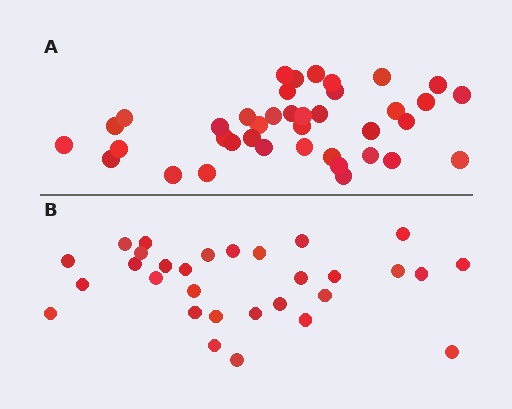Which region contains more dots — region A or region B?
Region A (the top region) has more dots.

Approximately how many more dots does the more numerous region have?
Region A has roughly 8 or so more dots than region B.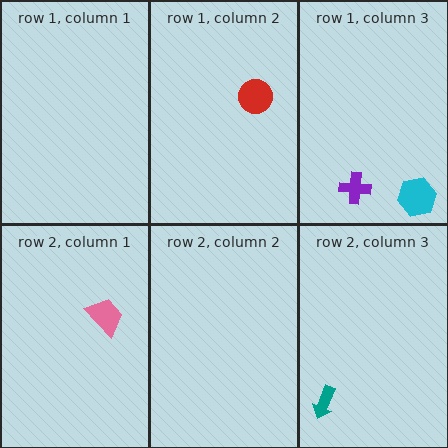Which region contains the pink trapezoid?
The row 2, column 1 region.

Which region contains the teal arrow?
The row 2, column 3 region.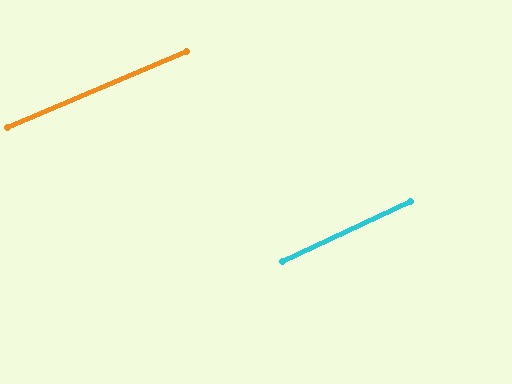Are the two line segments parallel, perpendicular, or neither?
Parallel — their directions differ by only 1.6°.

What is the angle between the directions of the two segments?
Approximately 2 degrees.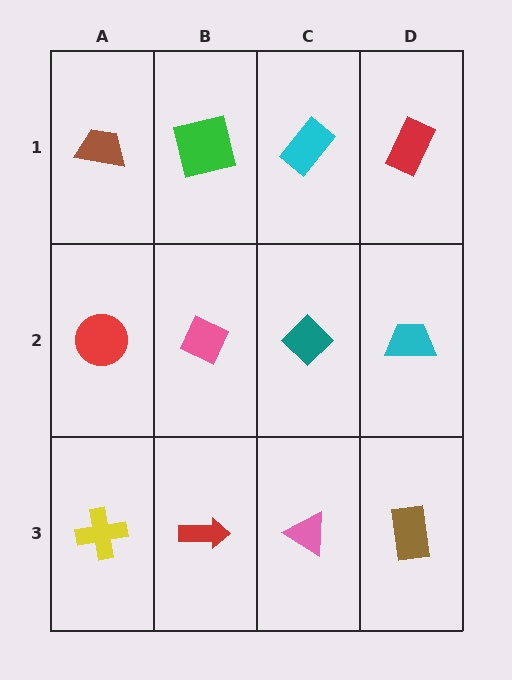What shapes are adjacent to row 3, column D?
A cyan trapezoid (row 2, column D), a pink triangle (row 3, column C).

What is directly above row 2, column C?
A cyan rectangle.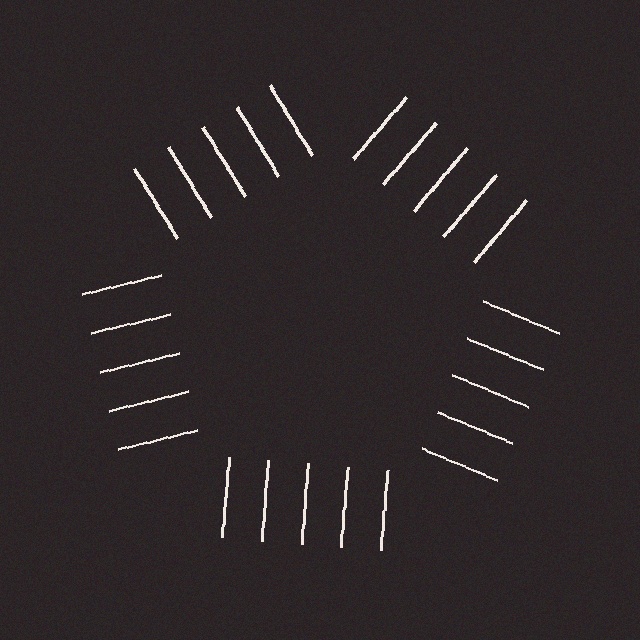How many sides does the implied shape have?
5 sides — the line-ends trace a pentagon.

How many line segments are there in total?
25 — 5 along each of the 5 edges.